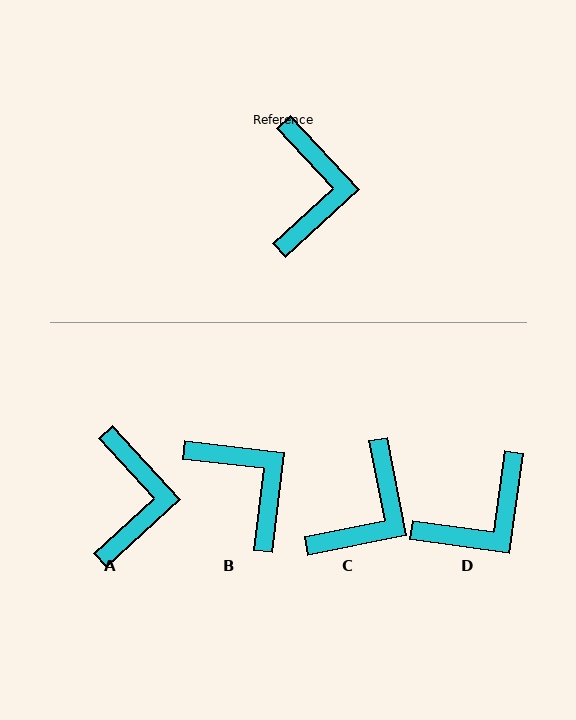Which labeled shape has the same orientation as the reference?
A.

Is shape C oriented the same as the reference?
No, it is off by about 31 degrees.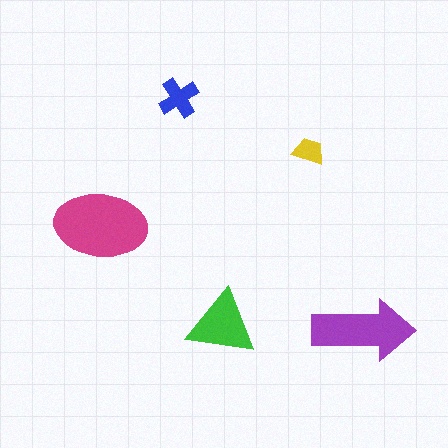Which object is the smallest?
The yellow trapezoid.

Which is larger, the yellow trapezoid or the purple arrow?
The purple arrow.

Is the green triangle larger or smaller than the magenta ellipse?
Smaller.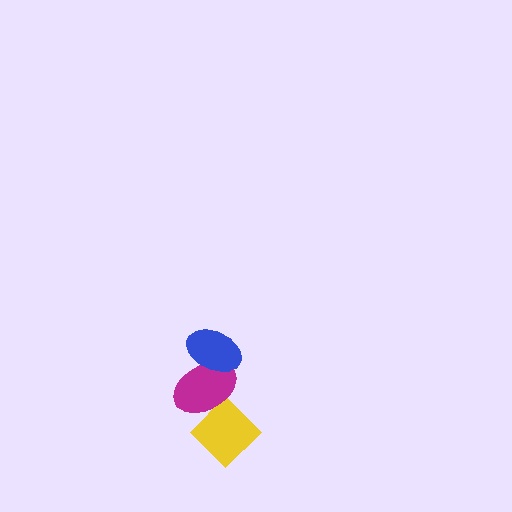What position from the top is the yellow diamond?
The yellow diamond is 3rd from the top.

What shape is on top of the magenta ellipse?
The blue ellipse is on top of the magenta ellipse.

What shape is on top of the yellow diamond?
The magenta ellipse is on top of the yellow diamond.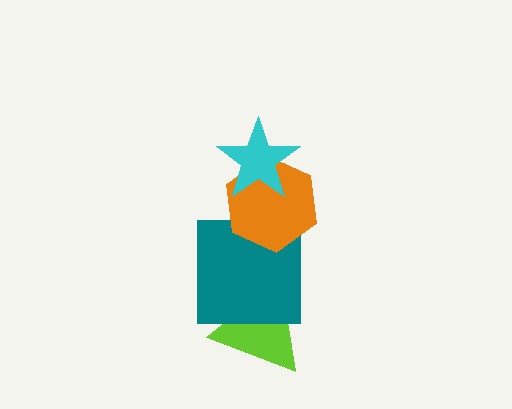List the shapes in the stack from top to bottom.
From top to bottom: the cyan star, the orange hexagon, the teal square, the lime triangle.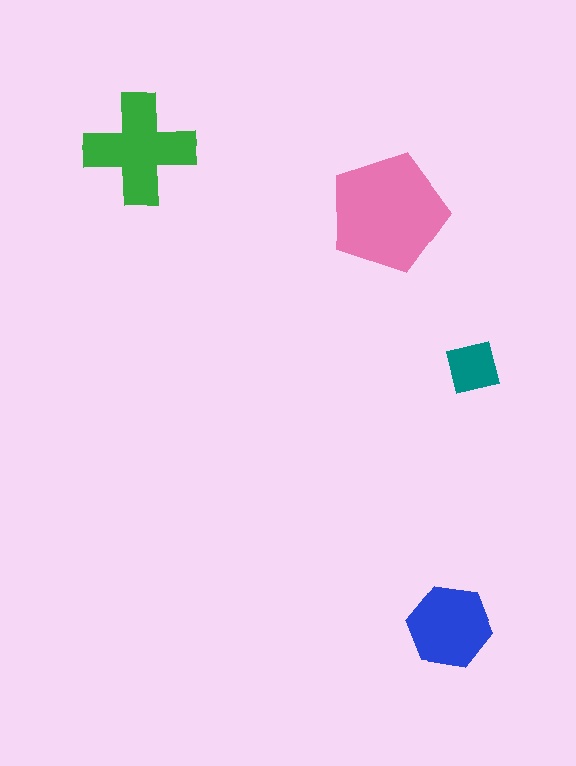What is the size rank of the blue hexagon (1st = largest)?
3rd.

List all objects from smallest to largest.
The teal square, the blue hexagon, the green cross, the pink pentagon.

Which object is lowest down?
The blue hexagon is bottommost.